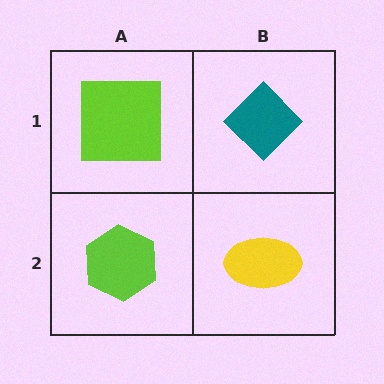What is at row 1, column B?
A teal diamond.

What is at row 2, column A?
A lime hexagon.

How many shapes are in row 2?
2 shapes.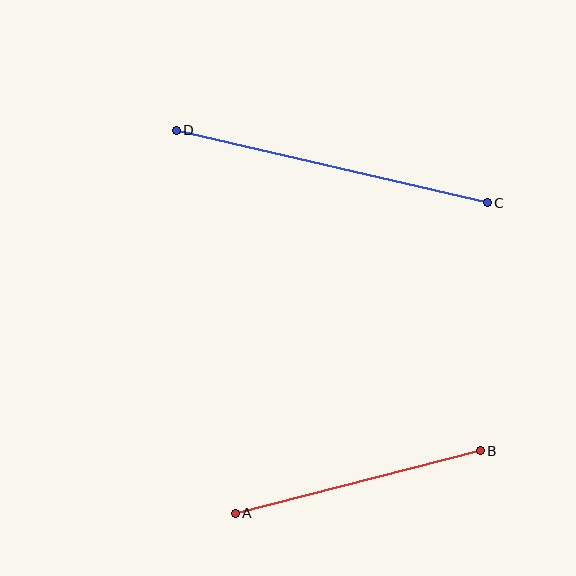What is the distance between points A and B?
The distance is approximately 253 pixels.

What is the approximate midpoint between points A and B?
The midpoint is at approximately (358, 482) pixels.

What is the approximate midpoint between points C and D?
The midpoint is at approximately (332, 166) pixels.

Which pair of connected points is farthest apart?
Points C and D are farthest apart.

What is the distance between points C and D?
The distance is approximately 319 pixels.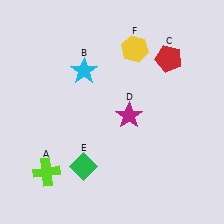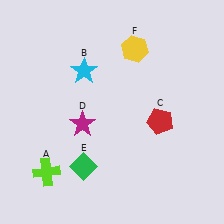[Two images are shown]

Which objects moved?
The objects that moved are: the red pentagon (C), the magenta star (D).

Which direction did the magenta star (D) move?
The magenta star (D) moved left.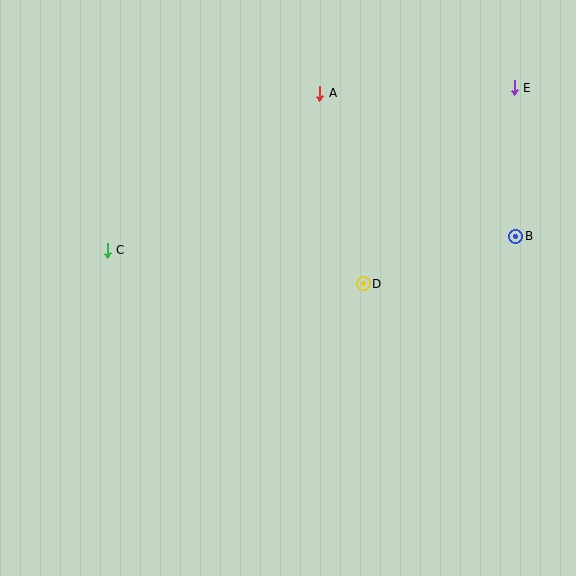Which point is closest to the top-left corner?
Point C is closest to the top-left corner.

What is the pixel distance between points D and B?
The distance between D and B is 159 pixels.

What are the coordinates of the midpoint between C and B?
The midpoint between C and B is at (311, 244).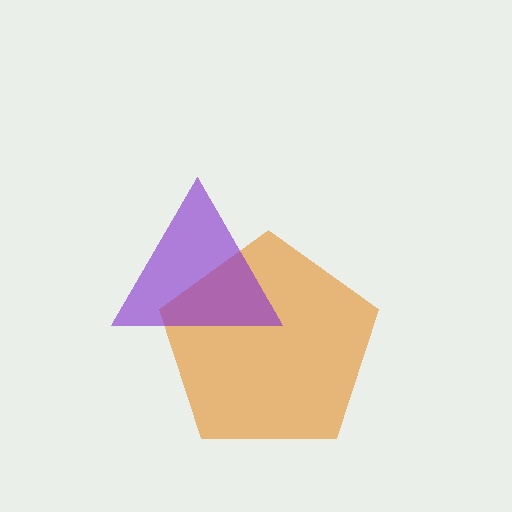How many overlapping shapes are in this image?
There are 2 overlapping shapes in the image.